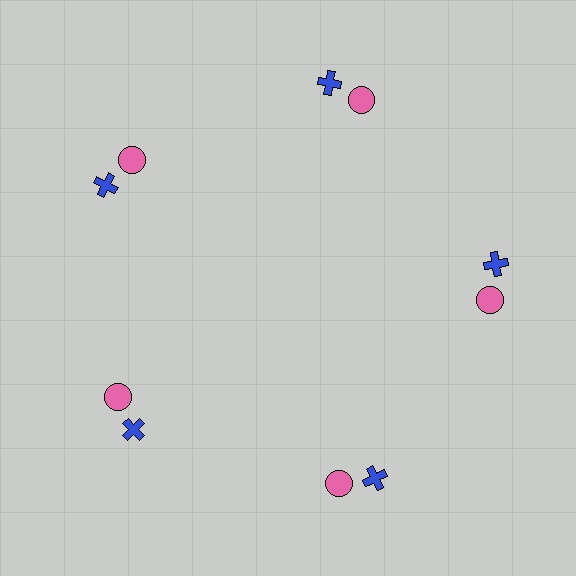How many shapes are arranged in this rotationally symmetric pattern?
There are 10 shapes, arranged in 5 groups of 2.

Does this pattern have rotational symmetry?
Yes, this pattern has 5-fold rotational symmetry. It looks the same after rotating 72 degrees around the center.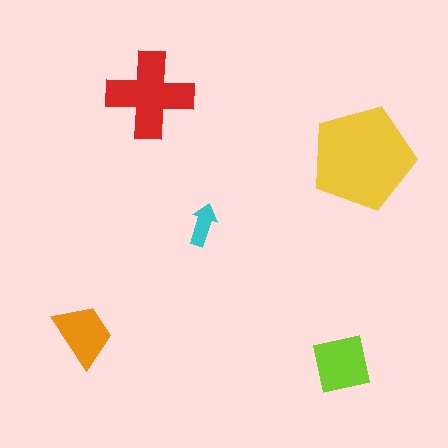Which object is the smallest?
The cyan arrow.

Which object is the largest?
The yellow pentagon.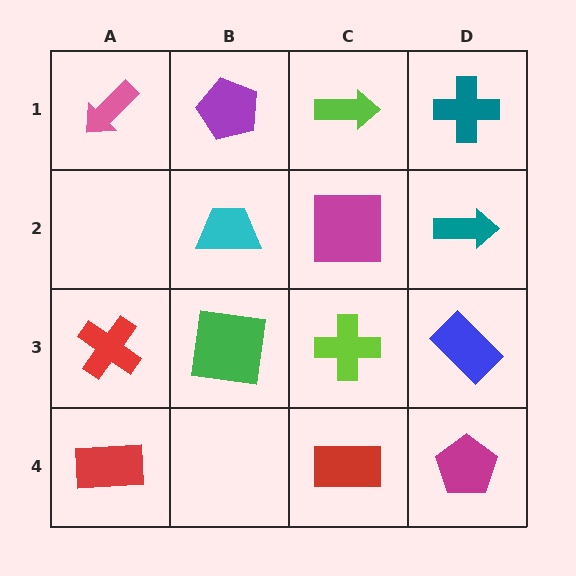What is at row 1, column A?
A pink arrow.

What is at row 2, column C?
A magenta square.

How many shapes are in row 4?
3 shapes.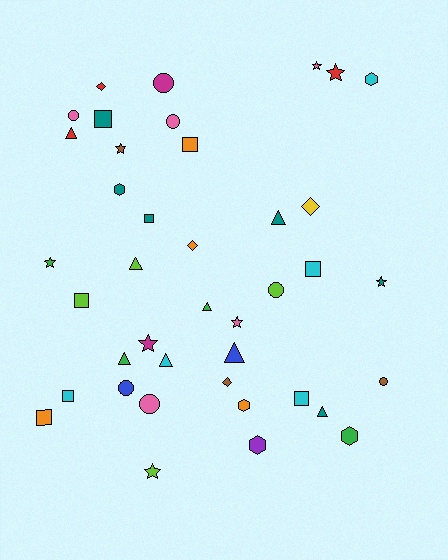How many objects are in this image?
There are 40 objects.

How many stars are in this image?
There are 8 stars.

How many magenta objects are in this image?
There are 2 magenta objects.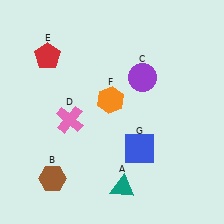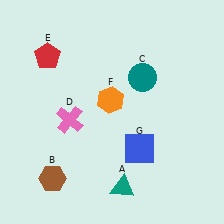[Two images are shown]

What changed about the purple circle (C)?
In Image 1, C is purple. In Image 2, it changed to teal.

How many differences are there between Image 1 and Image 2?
There is 1 difference between the two images.